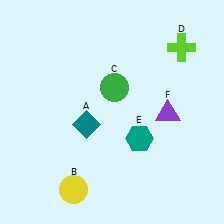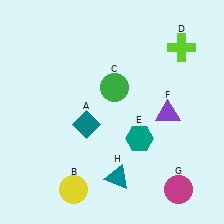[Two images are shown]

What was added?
A magenta circle (G), a teal triangle (H) were added in Image 2.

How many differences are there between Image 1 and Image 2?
There are 2 differences between the two images.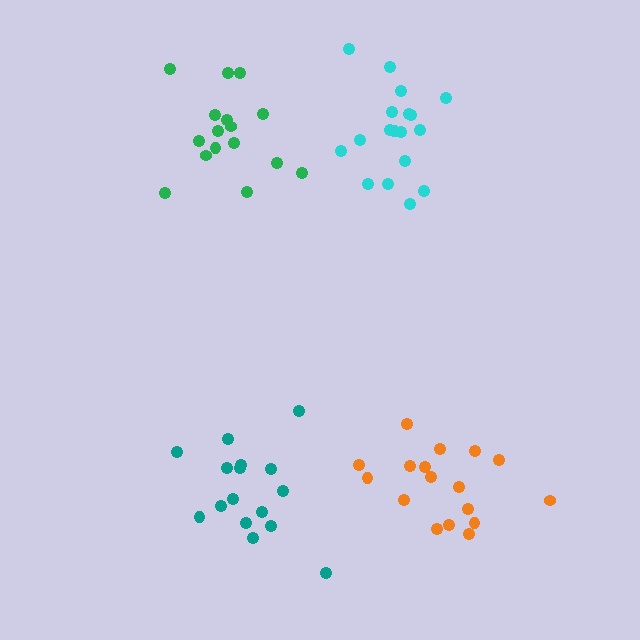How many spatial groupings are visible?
There are 4 spatial groupings.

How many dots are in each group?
Group 1: 18 dots, Group 2: 16 dots, Group 3: 17 dots, Group 4: 16 dots (67 total).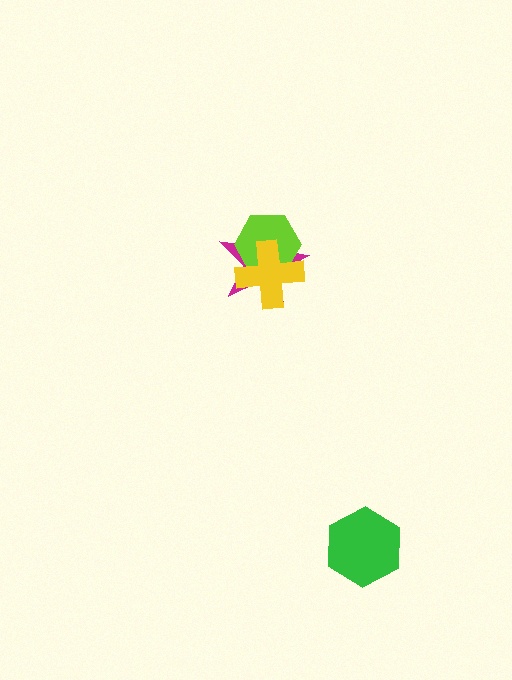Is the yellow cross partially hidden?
No, no other shape covers it.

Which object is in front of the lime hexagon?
The yellow cross is in front of the lime hexagon.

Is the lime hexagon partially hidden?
Yes, it is partially covered by another shape.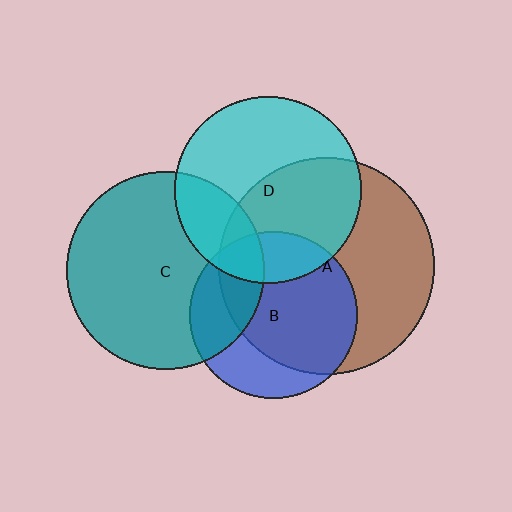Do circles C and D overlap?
Yes.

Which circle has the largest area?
Circle A (brown).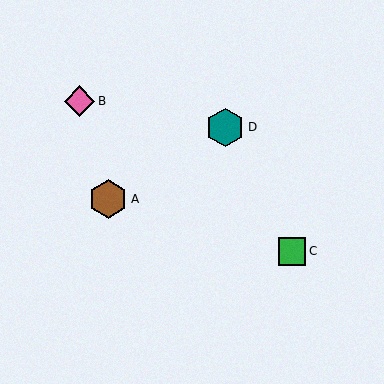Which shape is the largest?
The teal hexagon (labeled D) is the largest.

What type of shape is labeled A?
Shape A is a brown hexagon.